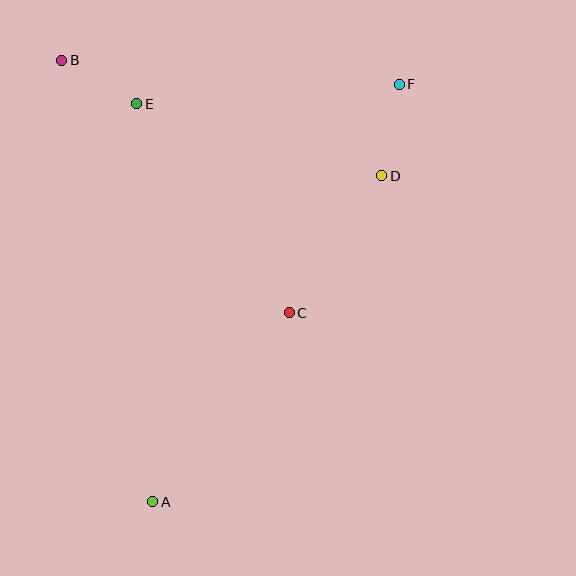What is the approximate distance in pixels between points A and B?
The distance between A and B is approximately 451 pixels.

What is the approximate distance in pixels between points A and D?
The distance between A and D is approximately 398 pixels.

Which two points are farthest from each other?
Points A and F are farthest from each other.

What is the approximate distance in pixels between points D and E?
The distance between D and E is approximately 255 pixels.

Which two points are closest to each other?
Points B and E are closest to each other.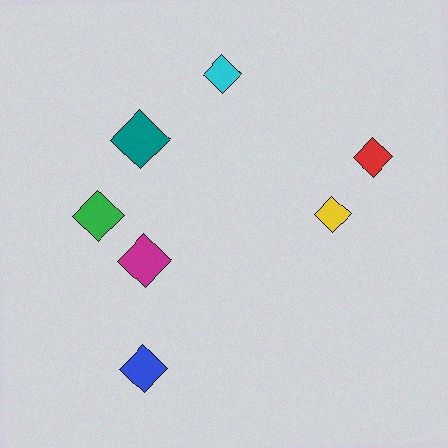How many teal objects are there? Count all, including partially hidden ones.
There is 1 teal object.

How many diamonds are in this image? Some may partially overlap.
There are 7 diamonds.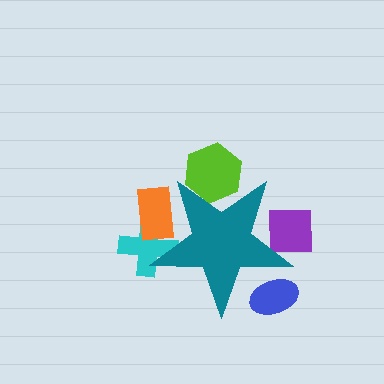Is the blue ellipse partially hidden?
Yes, the blue ellipse is partially hidden behind the teal star.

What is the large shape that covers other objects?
A teal star.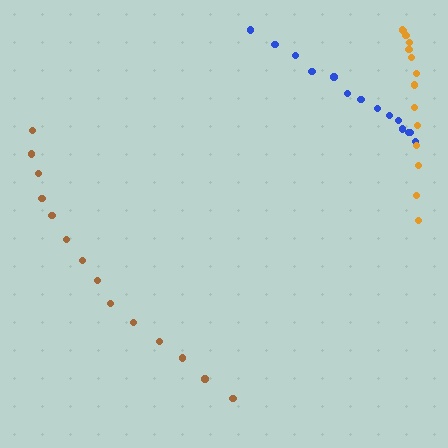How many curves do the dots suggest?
There are 3 distinct paths.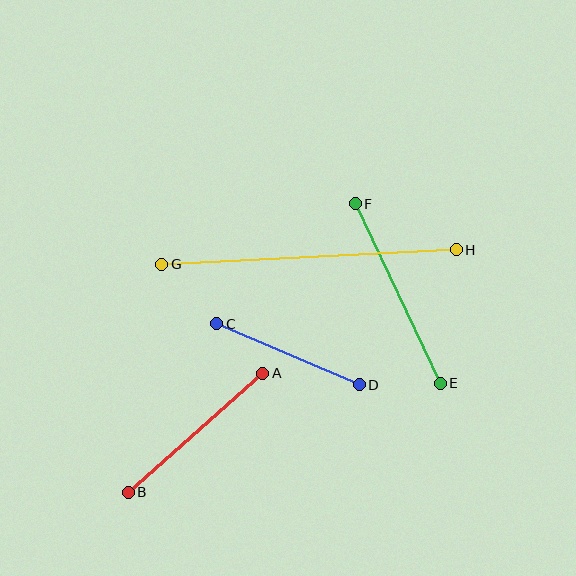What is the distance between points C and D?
The distance is approximately 155 pixels.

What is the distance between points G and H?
The distance is approximately 295 pixels.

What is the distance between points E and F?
The distance is approximately 199 pixels.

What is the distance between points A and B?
The distance is approximately 180 pixels.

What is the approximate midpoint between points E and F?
The midpoint is at approximately (398, 294) pixels.